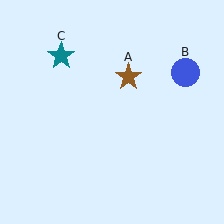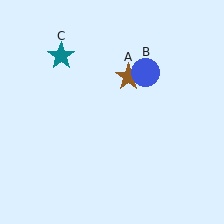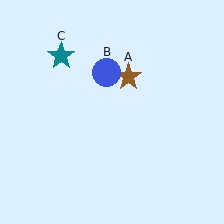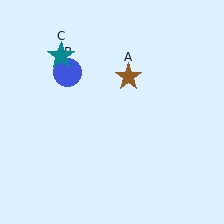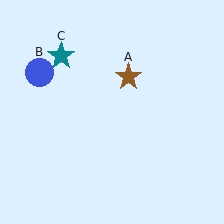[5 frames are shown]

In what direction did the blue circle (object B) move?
The blue circle (object B) moved left.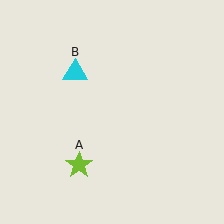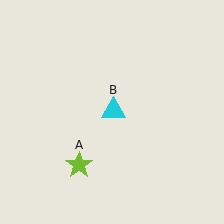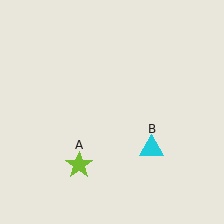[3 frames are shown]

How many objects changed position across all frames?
1 object changed position: cyan triangle (object B).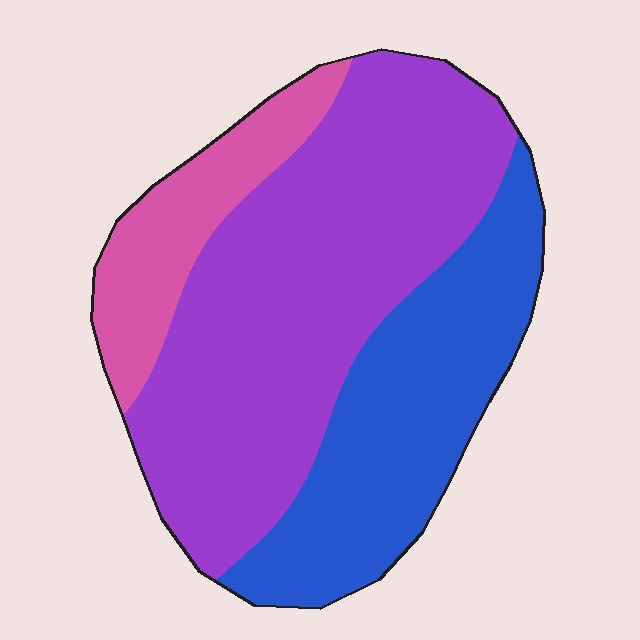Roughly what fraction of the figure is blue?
Blue takes up about one third (1/3) of the figure.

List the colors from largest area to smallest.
From largest to smallest: purple, blue, pink.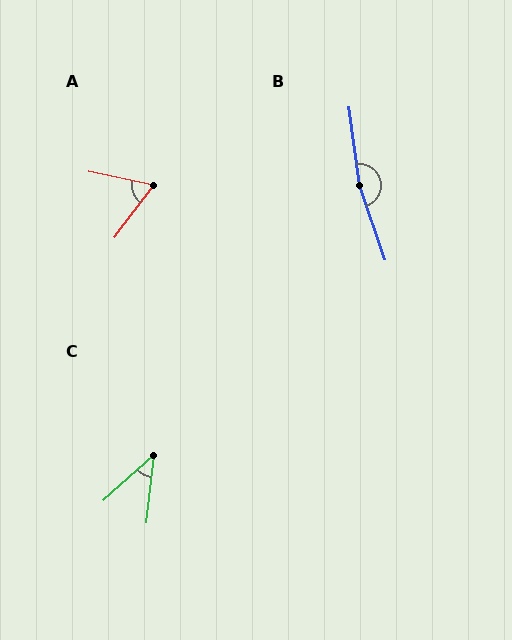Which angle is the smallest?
C, at approximately 41 degrees.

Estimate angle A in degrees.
Approximately 65 degrees.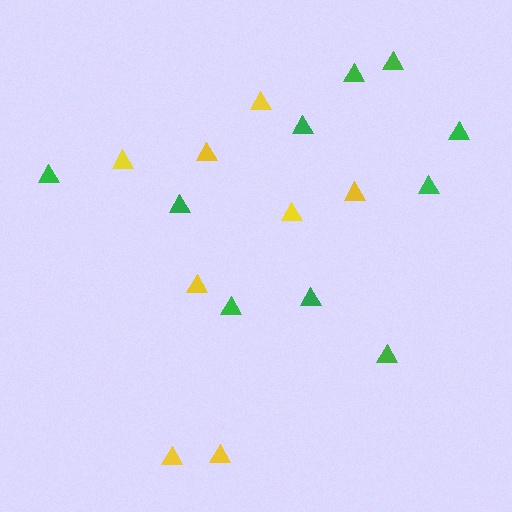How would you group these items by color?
There are 2 groups: one group of yellow triangles (8) and one group of green triangles (10).